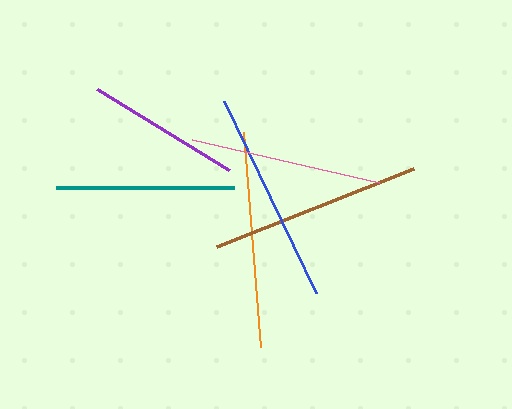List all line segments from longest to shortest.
From longest to shortest: orange, blue, brown, pink, teal, purple.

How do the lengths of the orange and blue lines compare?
The orange and blue lines are approximately the same length.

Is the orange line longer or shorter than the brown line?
The orange line is longer than the brown line.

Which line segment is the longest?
The orange line is the longest at approximately 216 pixels.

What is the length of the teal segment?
The teal segment is approximately 178 pixels long.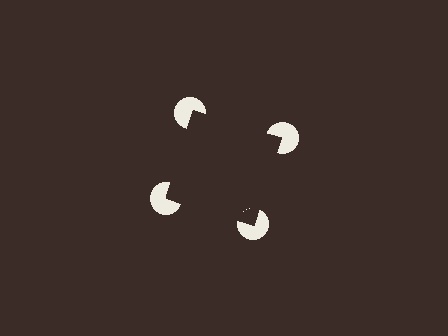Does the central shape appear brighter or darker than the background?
It typically appears slightly darker than the background, even though no actual brightness change is drawn.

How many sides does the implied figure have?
4 sides.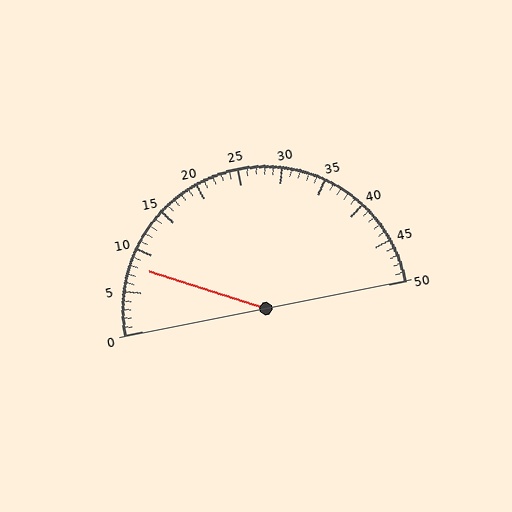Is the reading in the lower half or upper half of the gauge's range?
The reading is in the lower half of the range (0 to 50).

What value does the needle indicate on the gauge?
The needle indicates approximately 8.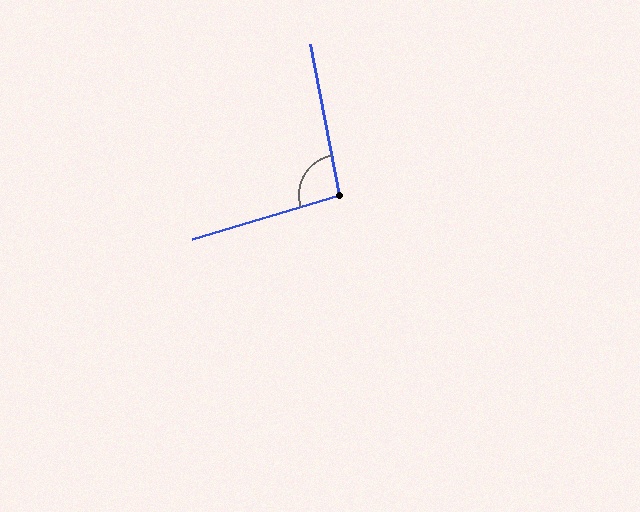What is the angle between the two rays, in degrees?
Approximately 96 degrees.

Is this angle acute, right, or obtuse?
It is obtuse.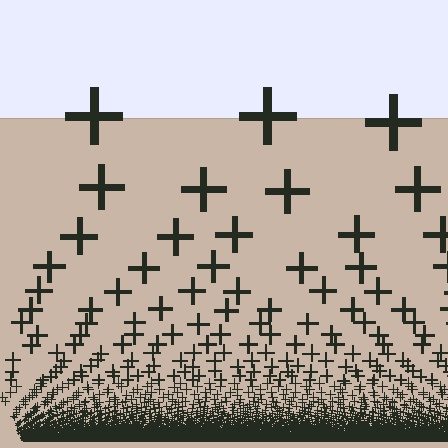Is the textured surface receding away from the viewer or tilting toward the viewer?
The surface appears to tilt toward the viewer. Texture elements get larger and sparser toward the top.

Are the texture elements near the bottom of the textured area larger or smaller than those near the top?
Smaller. The gradient is inverted — elements near the bottom are smaller and denser.